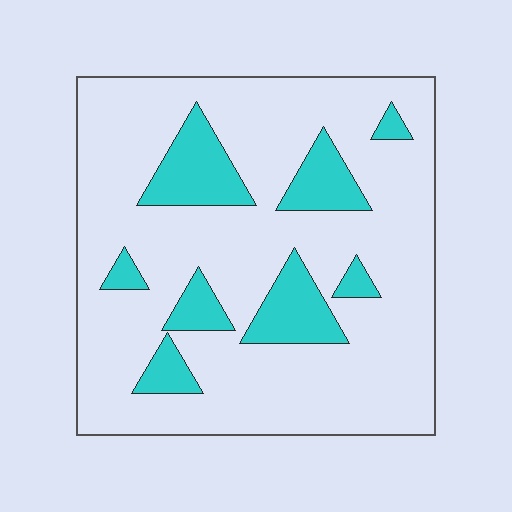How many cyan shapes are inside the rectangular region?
8.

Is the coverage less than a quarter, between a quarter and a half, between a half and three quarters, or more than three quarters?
Less than a quarter.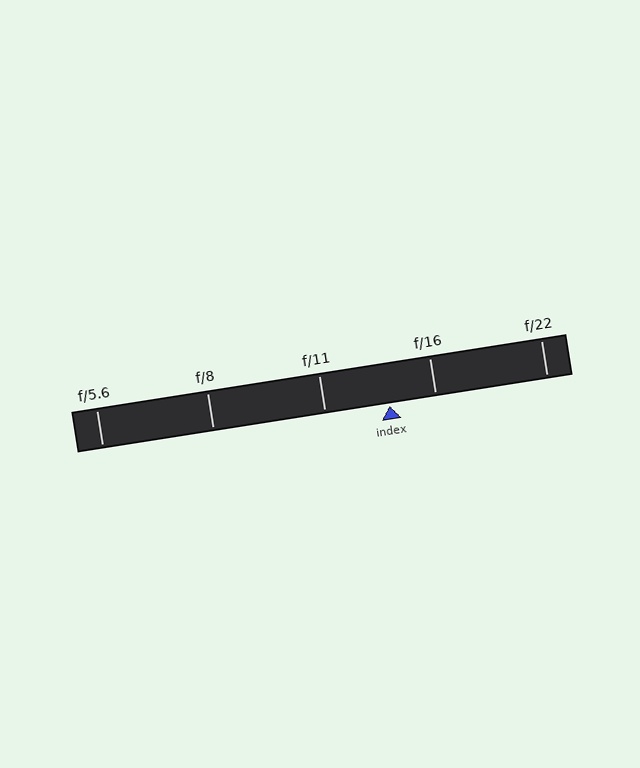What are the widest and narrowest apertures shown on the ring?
The widest aperture shown is f/5.6 and the narrowest is f/22.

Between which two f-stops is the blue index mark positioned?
The index mark is between f/11 and f/16.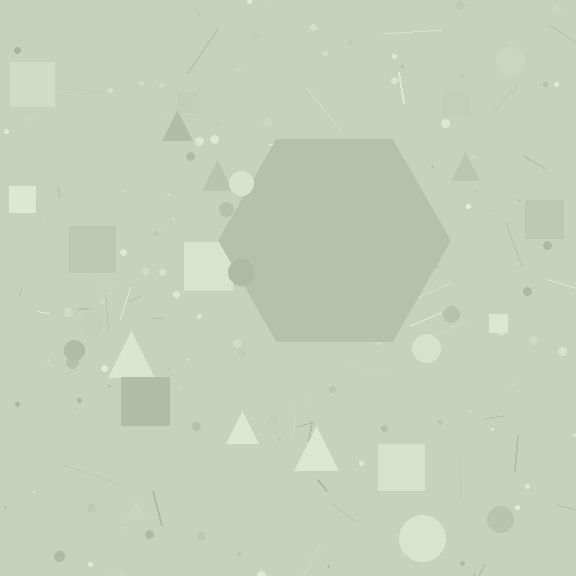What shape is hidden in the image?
A hexagon is hidden in the image.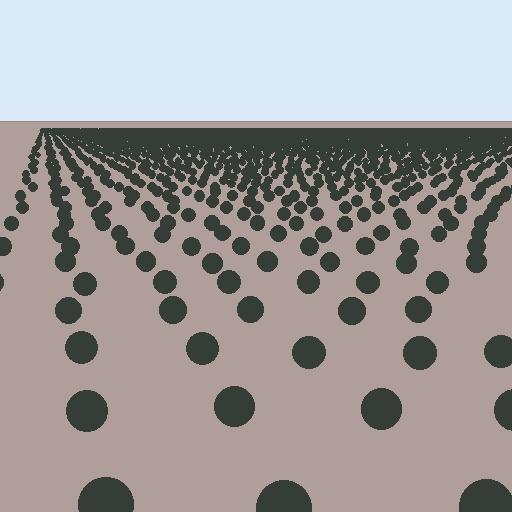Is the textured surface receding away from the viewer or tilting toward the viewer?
The surface is receding away from the viewer. Texture elements get smaller and denser toward the top.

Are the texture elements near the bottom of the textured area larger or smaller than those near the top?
Larger. Near the bottom, elements are closer to the viewer and appear at a bigger on-screen size.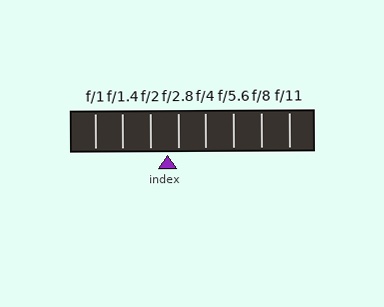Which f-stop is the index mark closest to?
The index mark is closest to f/2.8.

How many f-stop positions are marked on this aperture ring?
There are 8 f-stop positions marked.